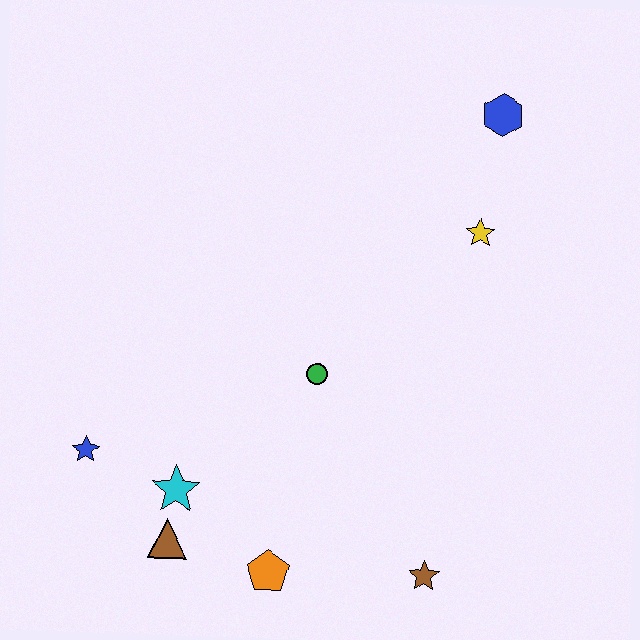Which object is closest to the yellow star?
The blue hexagon is closest to the yellow star.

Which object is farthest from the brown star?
The blue hexagon is farthest from the brown star.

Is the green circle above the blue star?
Yes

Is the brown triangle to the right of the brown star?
No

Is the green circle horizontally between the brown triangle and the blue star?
No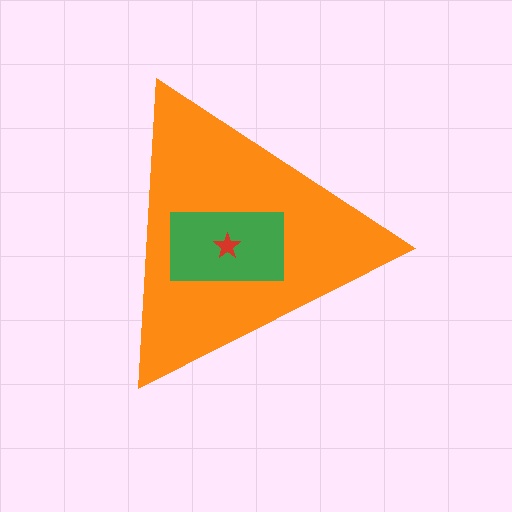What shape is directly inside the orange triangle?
The green rectangle.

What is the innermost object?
The red star.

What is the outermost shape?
The orange triangle.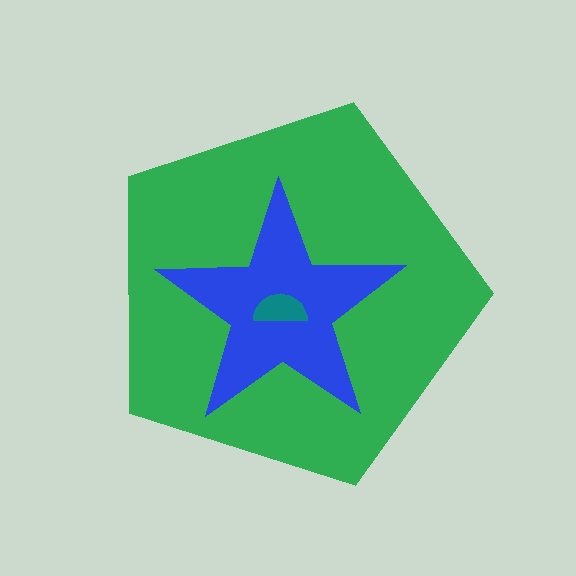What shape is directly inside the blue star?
The teal semicircle.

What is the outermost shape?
The green pentagon.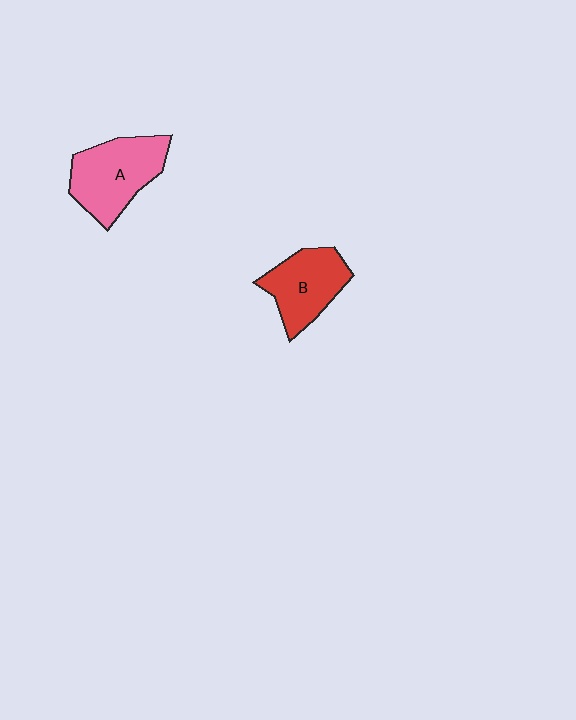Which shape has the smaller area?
Shape B (red).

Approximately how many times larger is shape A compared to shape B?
Approximately 1.2 times.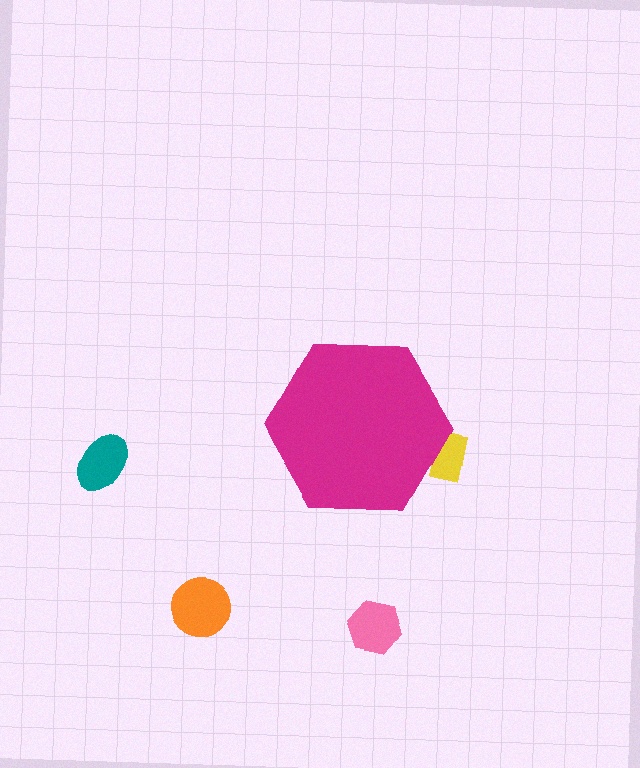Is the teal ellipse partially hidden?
No, the teal ellipse is fully visible.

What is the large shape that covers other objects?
A magenta hexagon.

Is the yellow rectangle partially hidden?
Yes, the yellow rectangle is partially hidden behind the magenta hexagon.